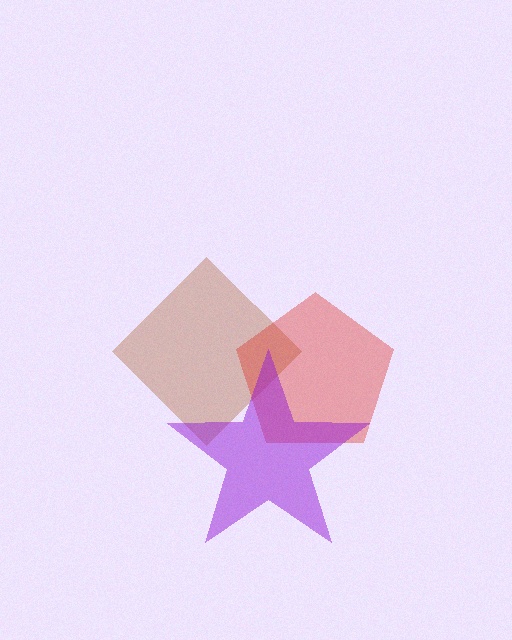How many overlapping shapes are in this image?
There are 3 overlapping shapes in the image.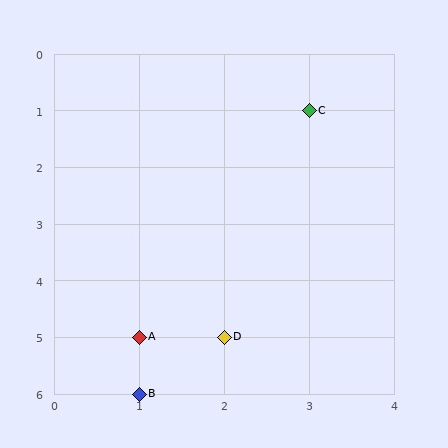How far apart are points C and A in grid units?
Points C and A are 2 columns and 4 rows apart (about 4.5 grid units diagonally).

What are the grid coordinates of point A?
Point A is at grid coordinates (1, 5).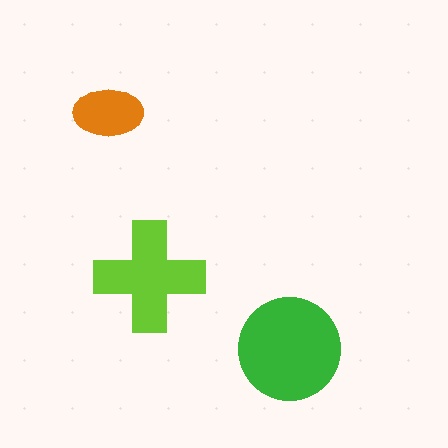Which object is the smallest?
The orange ellipse.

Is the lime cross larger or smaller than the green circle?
Smaller.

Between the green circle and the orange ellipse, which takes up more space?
The green circle.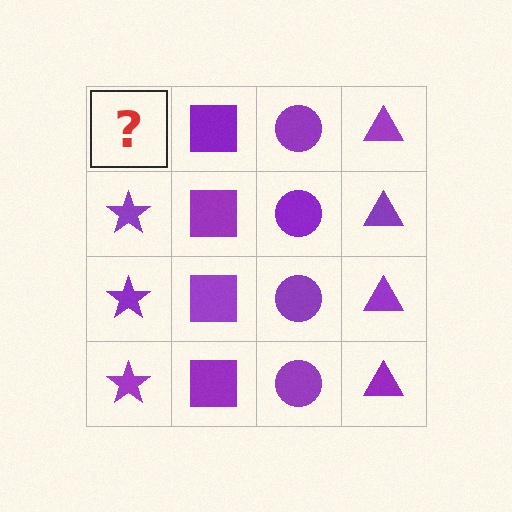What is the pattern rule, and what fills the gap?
The rule is that each column has a consistent shape. The gap should be filled with a purple star.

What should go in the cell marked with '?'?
The missing cell should contain a purple star.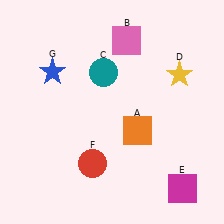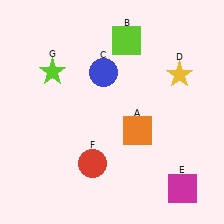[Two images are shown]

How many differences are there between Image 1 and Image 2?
There are 3 differences between the two images.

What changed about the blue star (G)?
In Image 1, G is blue. In Image 2, it changed to lime.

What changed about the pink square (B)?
In Image 1, B is pink. In Image 2, it changed to lime.